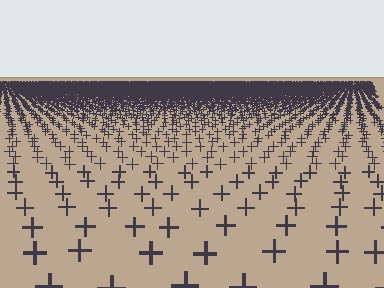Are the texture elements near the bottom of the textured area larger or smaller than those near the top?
Larger. Near the bottom, elements are closer to the viewer and appear at a bigger on-screen size.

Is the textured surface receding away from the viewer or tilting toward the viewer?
The surface is receding away from the viewer. Texture elements get smaller and denser toward the top.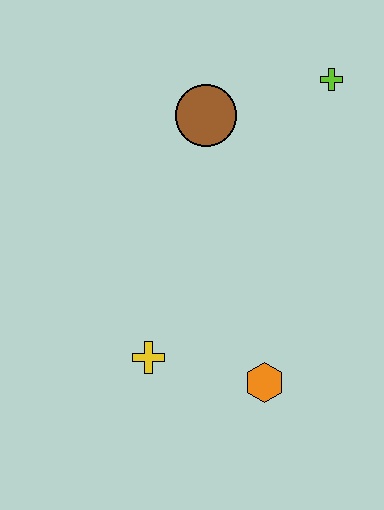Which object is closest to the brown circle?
The lime cross is closest to the brown circle.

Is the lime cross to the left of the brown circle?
No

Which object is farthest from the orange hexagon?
The lime cross is farthest from the orange hexagon.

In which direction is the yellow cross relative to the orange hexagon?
The yellow cross is to the left of the orange hexagon.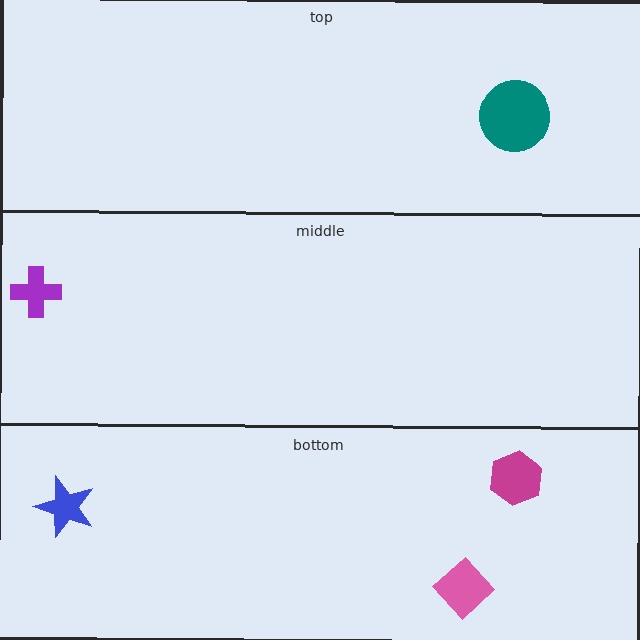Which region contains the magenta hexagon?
The bottom region.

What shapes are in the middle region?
The purple cross.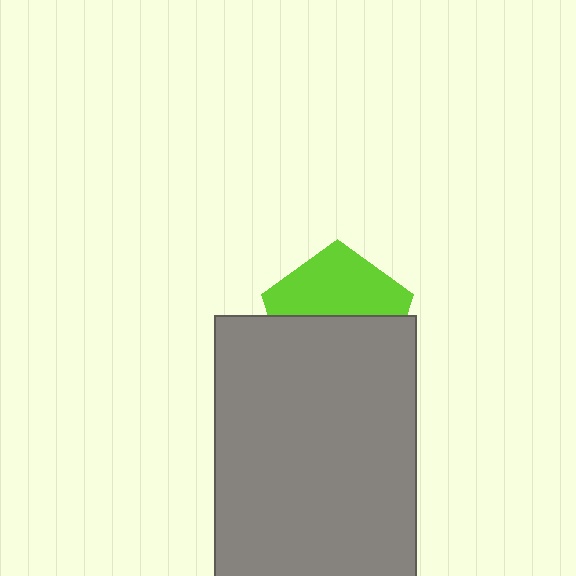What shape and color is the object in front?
The object in front is a gray rectangle.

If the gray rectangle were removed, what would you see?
You would see the complete lime pentagon.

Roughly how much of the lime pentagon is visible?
About half of it is visible (roughly 47%).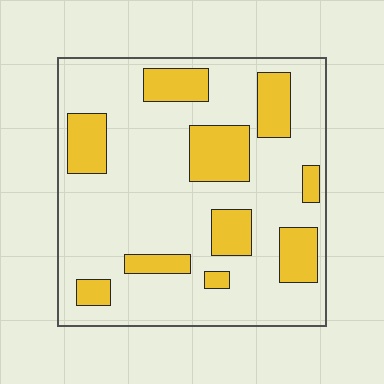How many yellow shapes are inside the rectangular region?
10.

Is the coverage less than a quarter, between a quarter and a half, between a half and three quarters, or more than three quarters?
Less than a quarter.